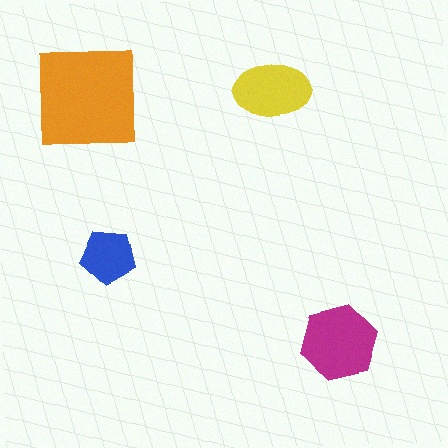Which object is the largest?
The orange square.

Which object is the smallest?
The blue pentagon.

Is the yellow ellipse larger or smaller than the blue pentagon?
Larger.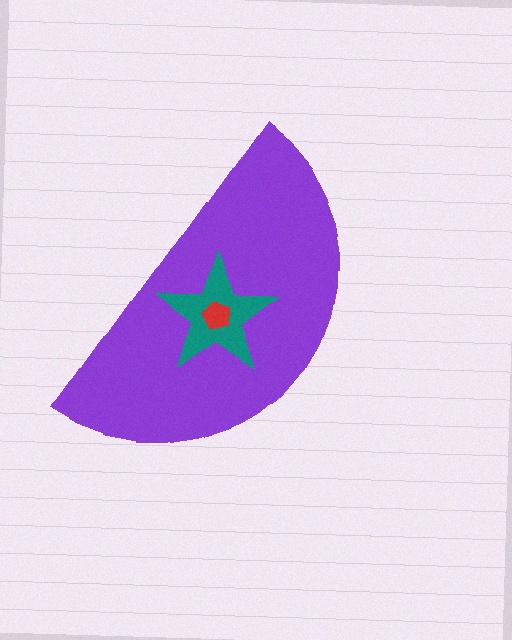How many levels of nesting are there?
3.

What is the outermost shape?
The purple semicircle.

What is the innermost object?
The red pentagon.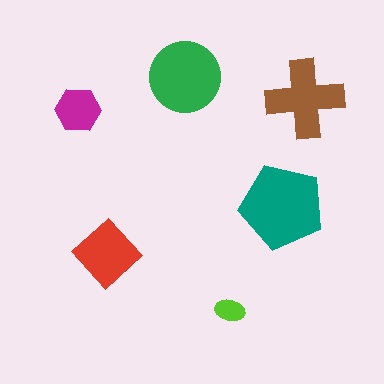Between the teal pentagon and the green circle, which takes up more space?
The teal pentagon.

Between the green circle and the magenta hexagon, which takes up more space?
The green circle.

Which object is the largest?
The teal pentagon.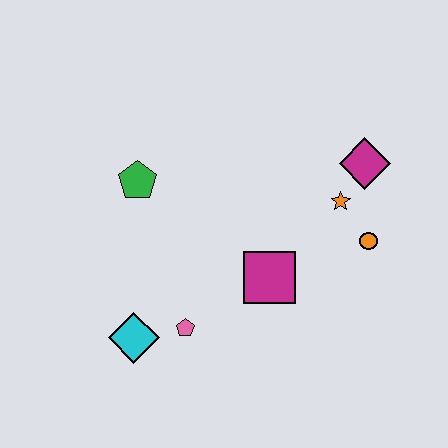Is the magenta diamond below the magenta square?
No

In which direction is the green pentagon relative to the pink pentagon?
The green pentagon is above the pink pentagon.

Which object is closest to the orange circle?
The orange star is closest to the orange circle.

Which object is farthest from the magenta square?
The green pentagon is farthest from the magenta square.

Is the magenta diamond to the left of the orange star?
No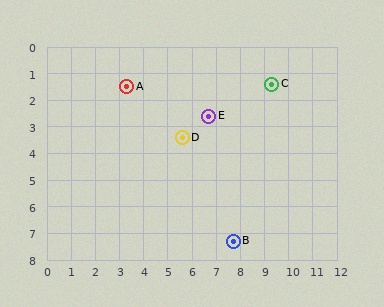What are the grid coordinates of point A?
Point A is at approximately (3.3, 1.5).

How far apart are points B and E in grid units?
Points B and E are about 4.8 grid units apart.